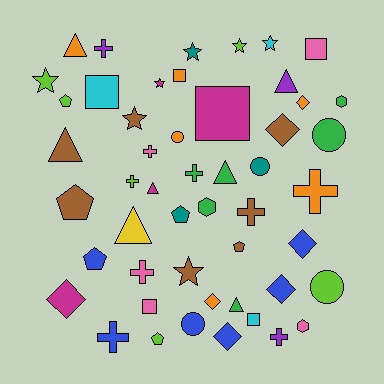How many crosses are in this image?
There are 9 crosses.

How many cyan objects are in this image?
There are 3 cyan objects.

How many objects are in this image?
There are 50 objects.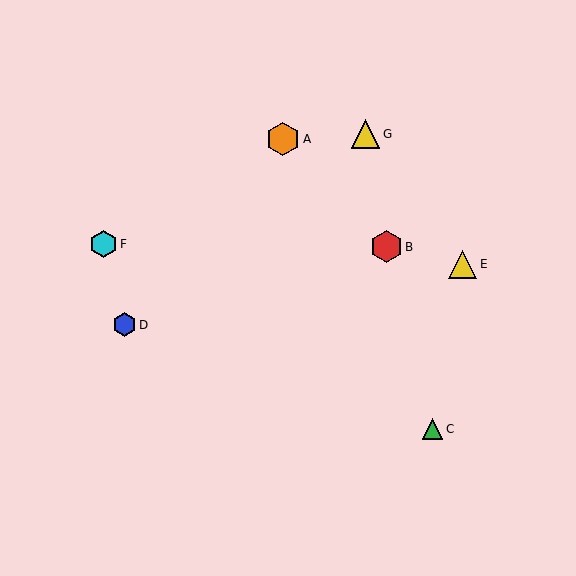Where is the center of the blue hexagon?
The center of the blue hexagon is at (125, 325).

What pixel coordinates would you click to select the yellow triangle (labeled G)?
Click at (366, 134) to select the yellow triangle G.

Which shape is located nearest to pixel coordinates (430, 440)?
The green triangle (labeled C) at (433, 429) is nearest to that location.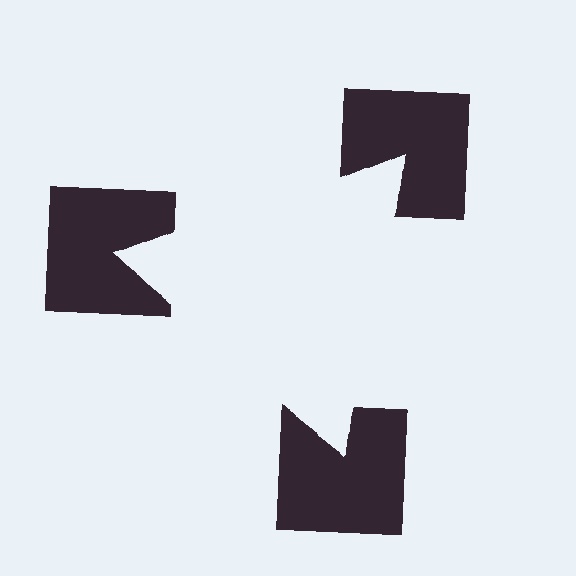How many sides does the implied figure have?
3 sides.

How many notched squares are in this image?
There are 3 — one at each vertex of the illusory triangle.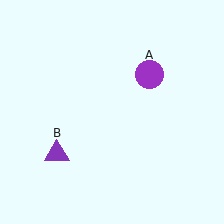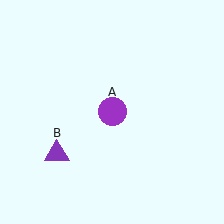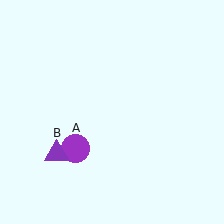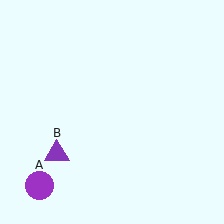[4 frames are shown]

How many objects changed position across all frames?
1 object changed position: purple circle (object A).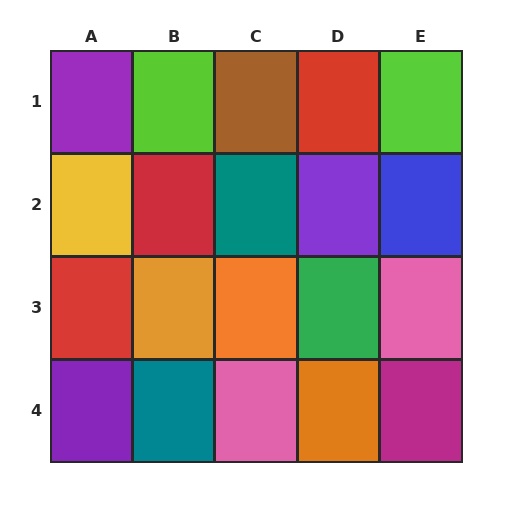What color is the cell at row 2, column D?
Purple.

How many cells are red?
3 cells are red.